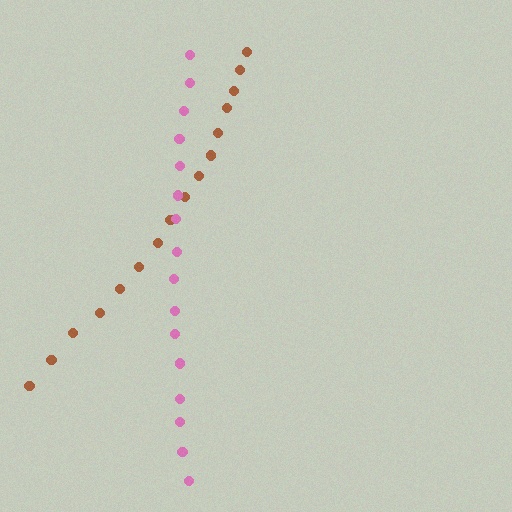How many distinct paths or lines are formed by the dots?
There are 2 distinct paths.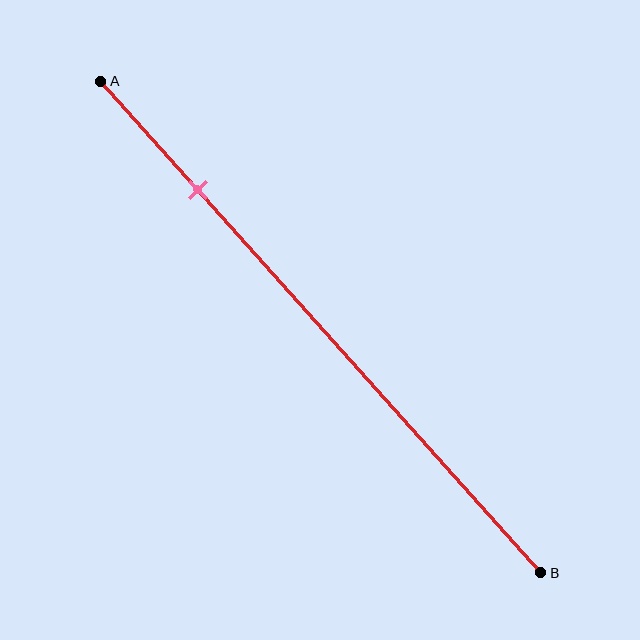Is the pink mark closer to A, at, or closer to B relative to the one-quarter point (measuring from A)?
The pink mark is approximately at the one-quarter point of segment AB.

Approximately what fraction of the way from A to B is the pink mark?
The pink mark is approximately 20% of the way from A to B.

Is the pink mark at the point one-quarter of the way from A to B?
Yes, the mark is approximately at the one-quarter point.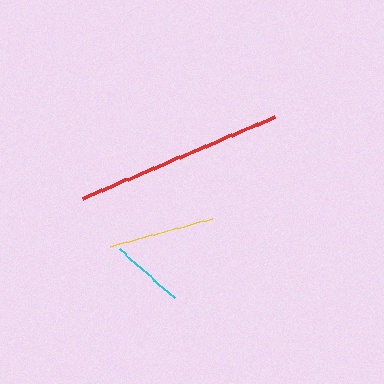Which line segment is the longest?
The red line is the longest at approximately 209 pixels.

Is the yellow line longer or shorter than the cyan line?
The yellow line is longer than the cyan line.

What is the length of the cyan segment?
The cyan segment is approximately 74 pixels long.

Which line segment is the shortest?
The cyan line is the shortest at approximately 74 pixels.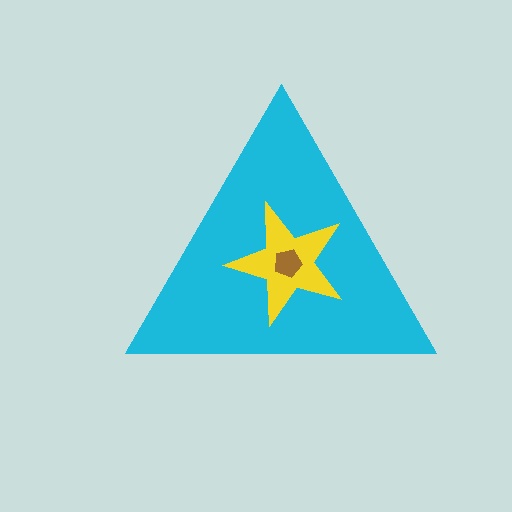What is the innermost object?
The brown pentagon.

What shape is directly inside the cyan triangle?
The yellow star.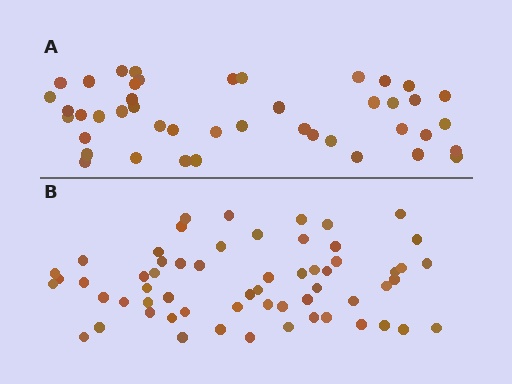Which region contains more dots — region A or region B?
Region B (the bottom region) has more dots.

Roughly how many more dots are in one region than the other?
Region B has approximately 15 more dots than region A.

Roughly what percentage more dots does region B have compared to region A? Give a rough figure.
About 35% more.